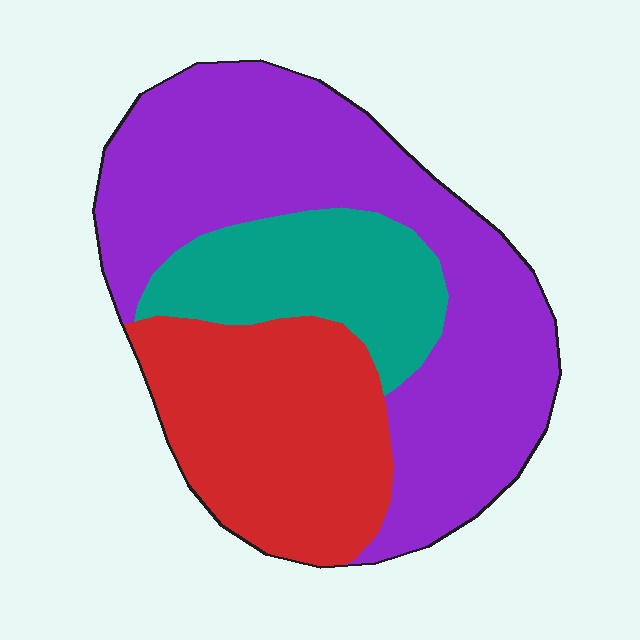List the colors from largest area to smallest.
From largest to smallest: purple, red, teal.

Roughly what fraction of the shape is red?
Red covers 29% of the shape.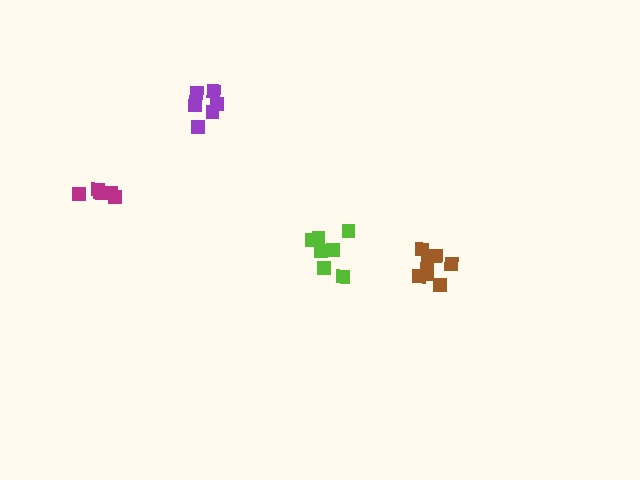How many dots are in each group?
Group 1: 7 dots, Group 2: 6 dots, Group 3: 5 dots, Group 4: 7 dots (25 total).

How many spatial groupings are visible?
There are 4 spatial groupings.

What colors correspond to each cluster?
The clusters are colored: brown, purple, magenta, lime.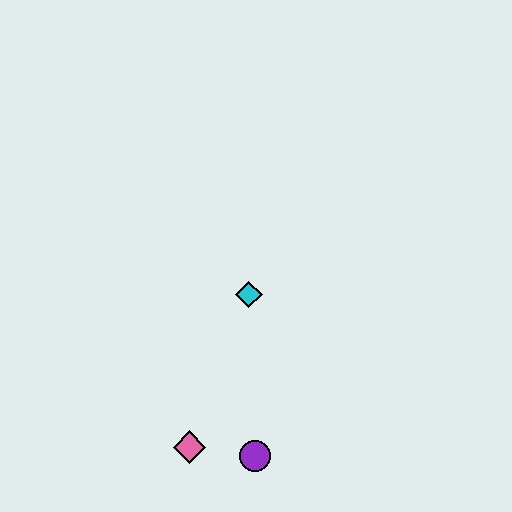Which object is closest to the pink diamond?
The purple circle is closest to the pink diamond.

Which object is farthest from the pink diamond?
The cyan diamond is farthest from the pink diamond.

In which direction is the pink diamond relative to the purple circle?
The pink diamond is to the left of the purple circle.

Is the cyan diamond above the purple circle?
Yes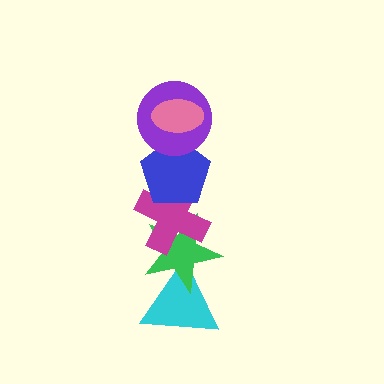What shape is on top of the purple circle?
The pink ellipse is on top of the purple circle.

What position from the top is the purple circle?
The purple circle is 2nd from the top.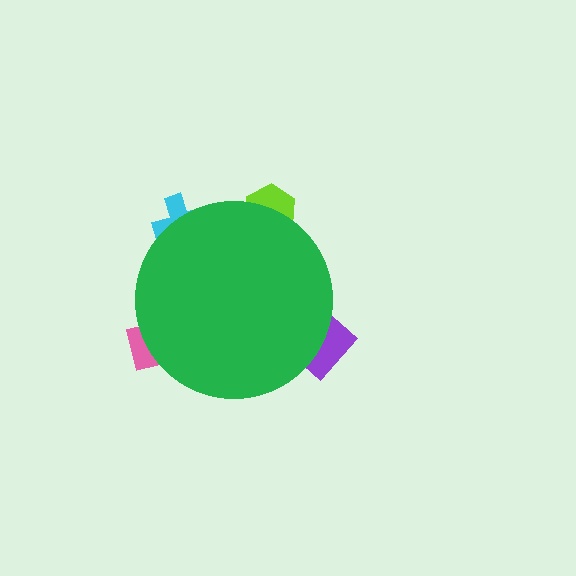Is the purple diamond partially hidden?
Yes, the purple diamond is partially hidden behind the green circle.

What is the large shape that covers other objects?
A green circle.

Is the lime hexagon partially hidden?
Yes, the lime hexagon is partially hidden behind the green circle.